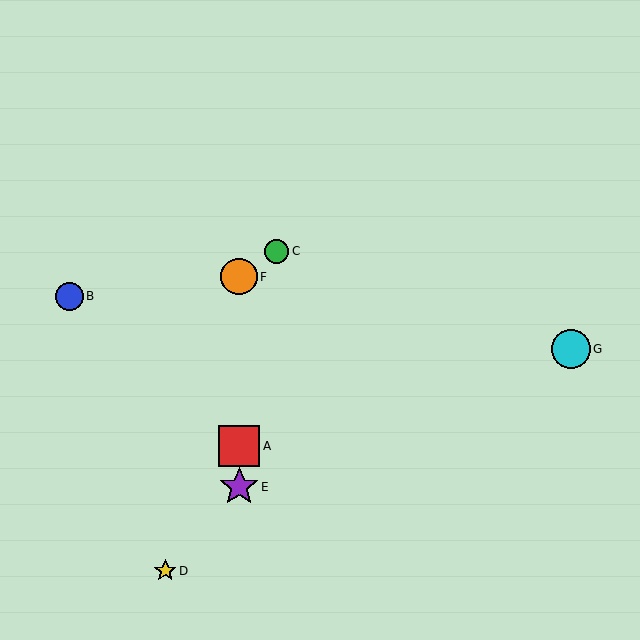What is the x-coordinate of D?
Object D is at x≈165.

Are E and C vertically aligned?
No, E is at x≈239 and C is at x≈277.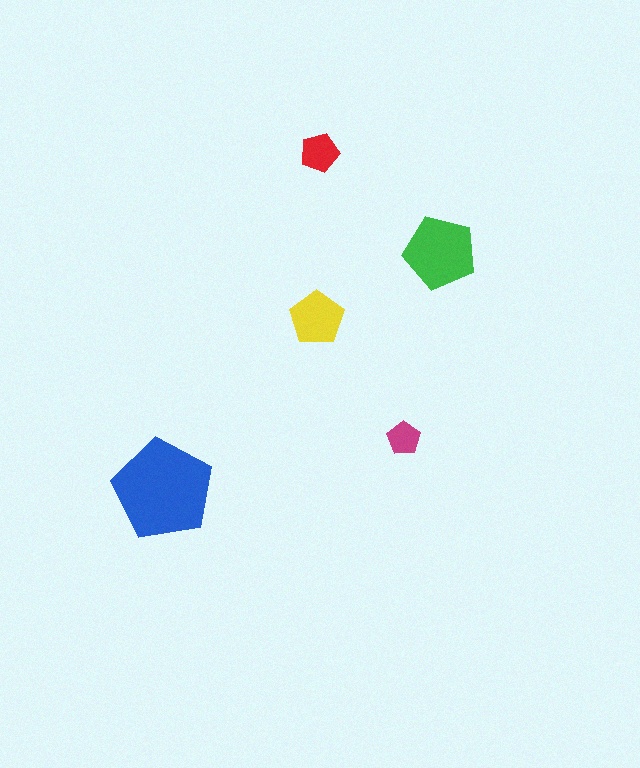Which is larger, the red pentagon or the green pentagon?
The green one.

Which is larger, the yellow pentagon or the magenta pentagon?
The yellow one.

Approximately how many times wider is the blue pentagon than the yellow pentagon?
About 2 times wider.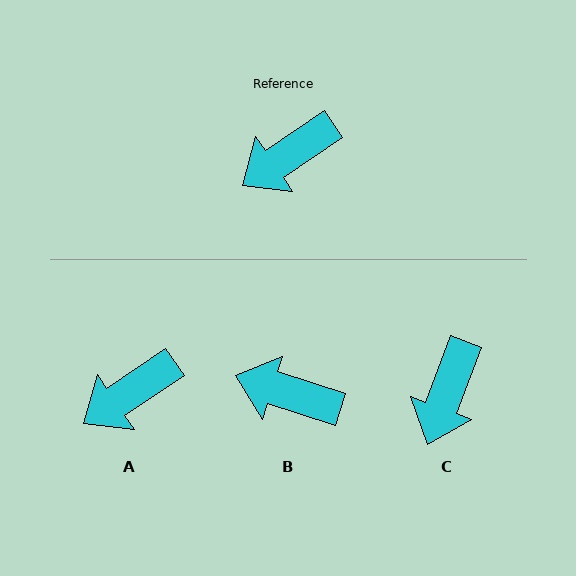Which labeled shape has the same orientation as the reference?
A.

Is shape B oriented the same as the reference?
No, it is off by about 52 degrees.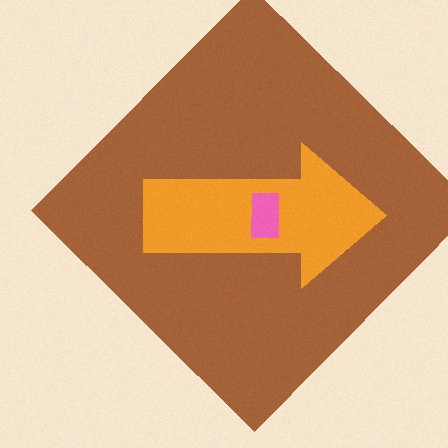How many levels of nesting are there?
3.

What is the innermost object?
The pink rectangle.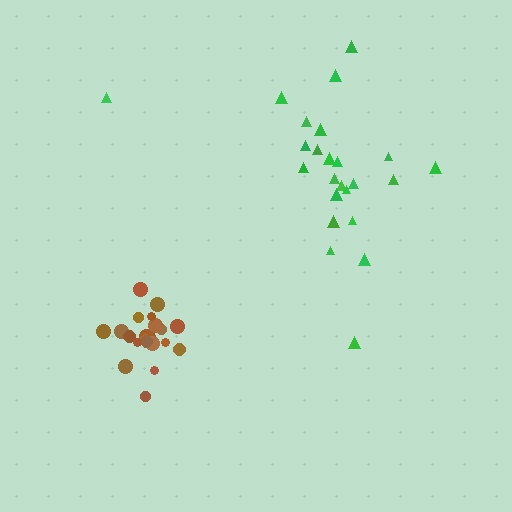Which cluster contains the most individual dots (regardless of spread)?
Green (24).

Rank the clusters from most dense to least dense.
brown, green.